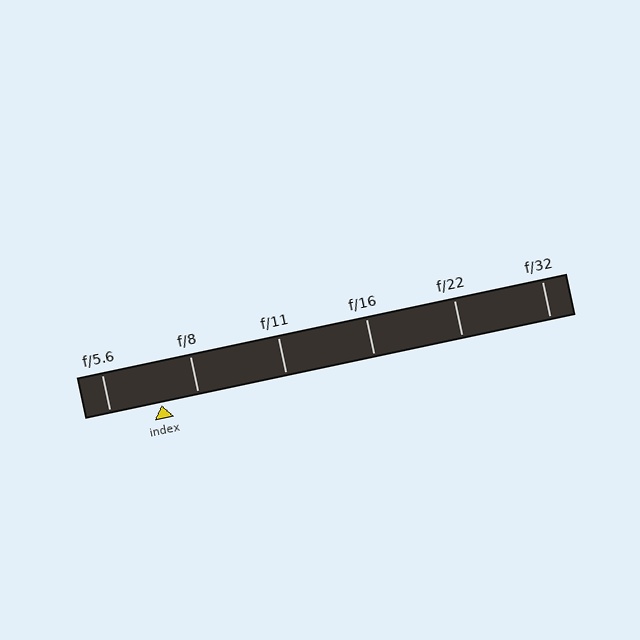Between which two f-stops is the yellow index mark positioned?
The index mark is between f/5.6 and f/8.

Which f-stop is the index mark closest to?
The index mark is closest to f/8.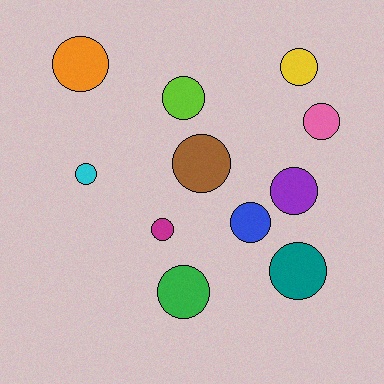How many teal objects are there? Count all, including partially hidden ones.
There is 1 teal object.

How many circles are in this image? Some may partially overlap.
There are 11 circles.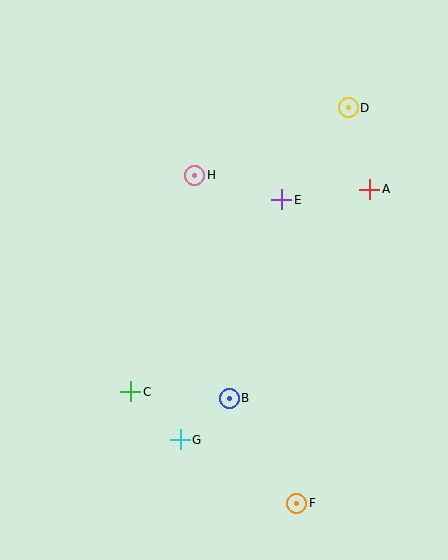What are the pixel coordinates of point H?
Point H is at (195, 175).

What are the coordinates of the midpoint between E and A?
The midpoint between E and A is at (326, 195).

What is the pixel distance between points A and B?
The distance between A and B is 252 pixels.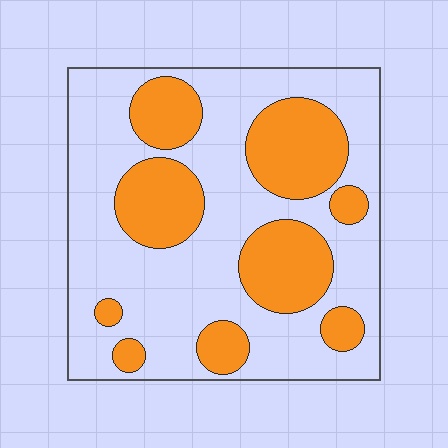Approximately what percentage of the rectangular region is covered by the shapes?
Approximately 35%.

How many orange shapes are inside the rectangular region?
9.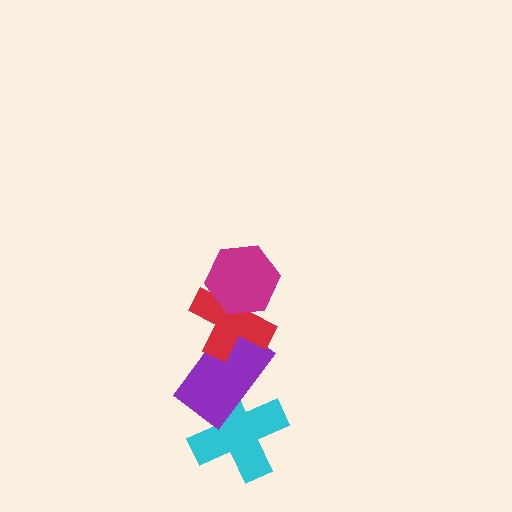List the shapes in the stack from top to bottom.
From top to bottom: the magenta hexagon, the red cross, the purple rectangle, the cyan cross.